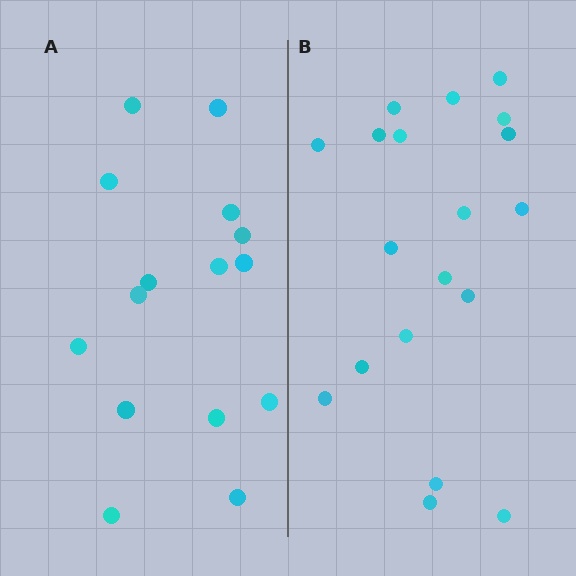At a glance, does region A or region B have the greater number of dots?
Region B (the right region) has more dots.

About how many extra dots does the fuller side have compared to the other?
Region B has about 4 more dots than region A.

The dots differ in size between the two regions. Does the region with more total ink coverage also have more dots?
No. Region A has more total ink coverage because its dots are larger, but region B actually contains more individual dots. Total area can be misleading — the number of items is what matters here.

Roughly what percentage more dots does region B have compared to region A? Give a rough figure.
About 25% more.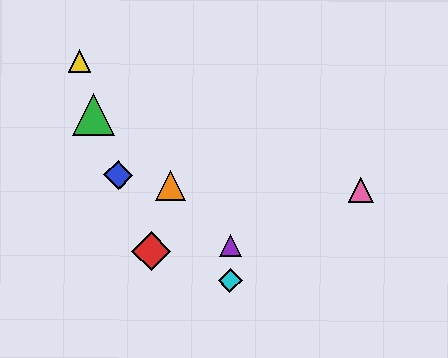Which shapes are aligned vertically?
The purple triangle, the cyan diamond are aligned vertically.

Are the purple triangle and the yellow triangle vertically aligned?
No, the purple triangle is at x≈230 and the yellow triangle is at x≈79.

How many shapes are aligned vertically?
2 shapes (the purple triangle, the cyan diamond) are aligned vertically.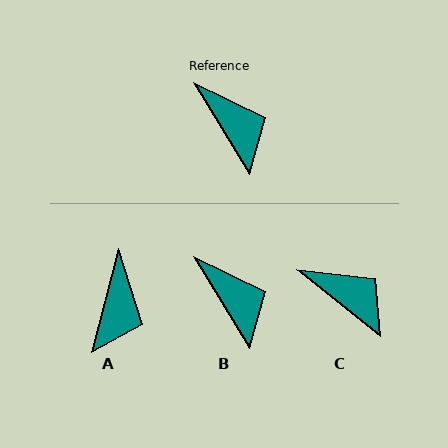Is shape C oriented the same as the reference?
No, it is off by about 20 degrees.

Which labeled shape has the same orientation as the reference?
B.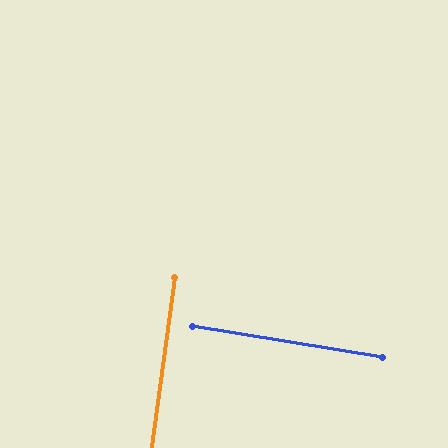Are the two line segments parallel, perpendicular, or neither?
Perpendicular — they meet at approximately 88°.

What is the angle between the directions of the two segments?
Approximately 88 degrees.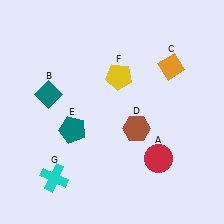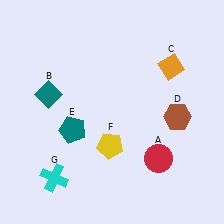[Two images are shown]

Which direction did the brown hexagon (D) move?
The brown hexagon (D) moved right.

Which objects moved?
The objects that moved are: the brown hexagon (D), the yellow pentagon (F).